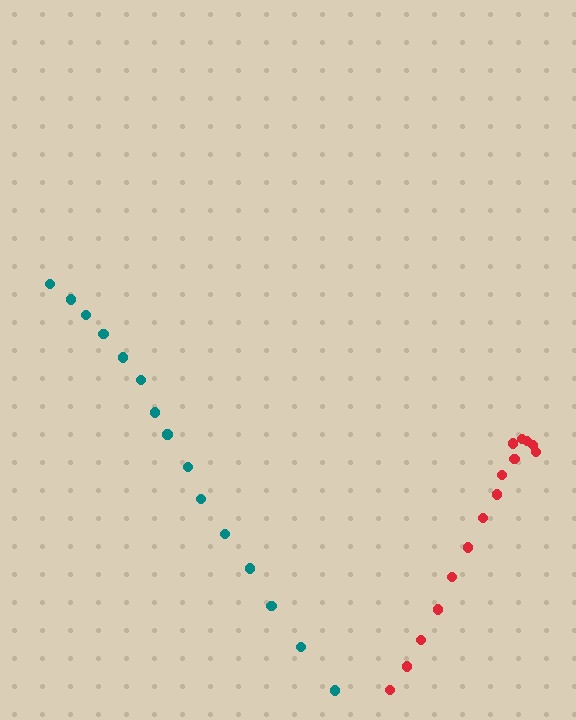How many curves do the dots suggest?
There are 2 distinct paths.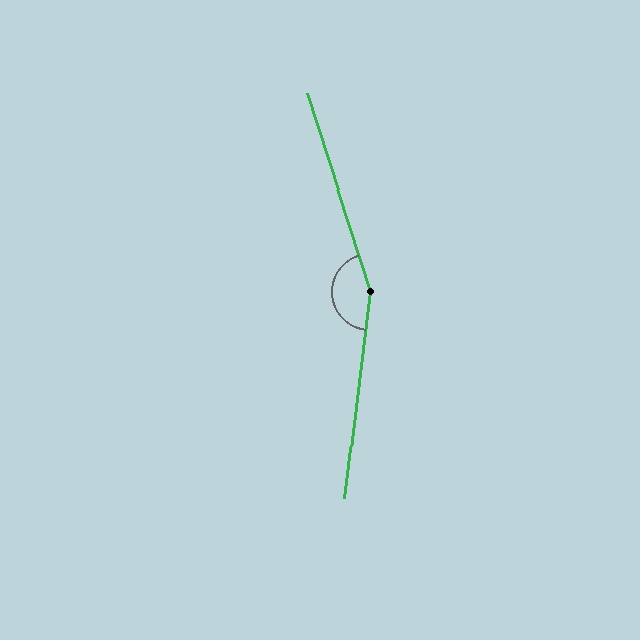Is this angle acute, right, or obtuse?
It is obtuse.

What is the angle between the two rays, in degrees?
Approximately 155 degrees.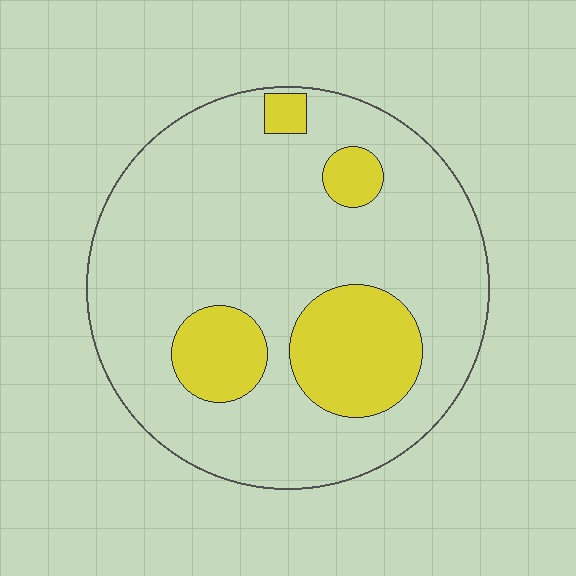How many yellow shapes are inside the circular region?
4.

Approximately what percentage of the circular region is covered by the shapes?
Approximately 20%.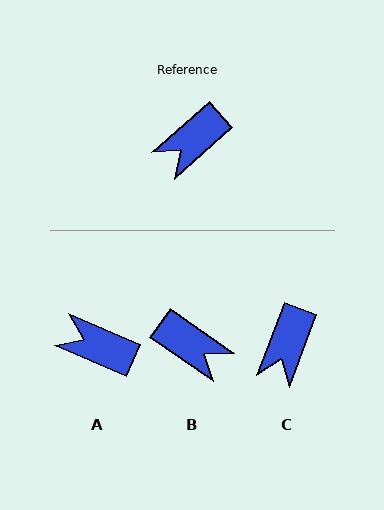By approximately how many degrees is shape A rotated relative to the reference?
Approximately 65 degrees clockwise.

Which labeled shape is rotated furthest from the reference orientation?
B, about 104 degrees away.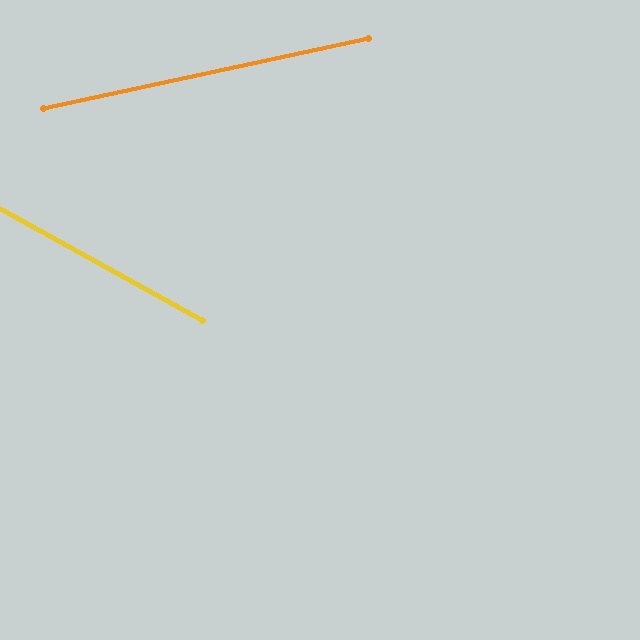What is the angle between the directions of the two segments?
Approximately 41 degrees.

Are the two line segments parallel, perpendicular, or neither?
Neither parallel nor perpendicular — they differ by about 41°.